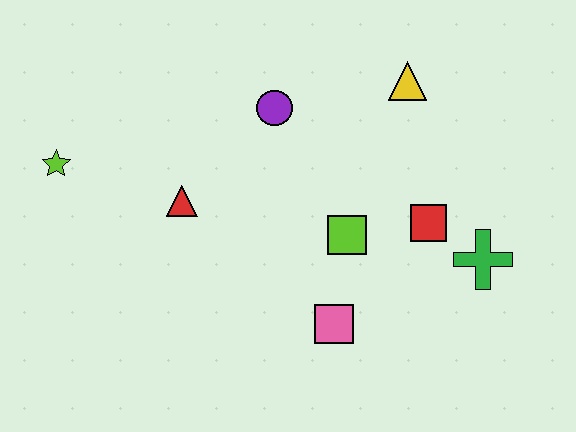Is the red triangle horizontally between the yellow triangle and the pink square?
No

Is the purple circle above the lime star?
Yes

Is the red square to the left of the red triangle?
No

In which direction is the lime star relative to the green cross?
The lime star is to the left of the green cross.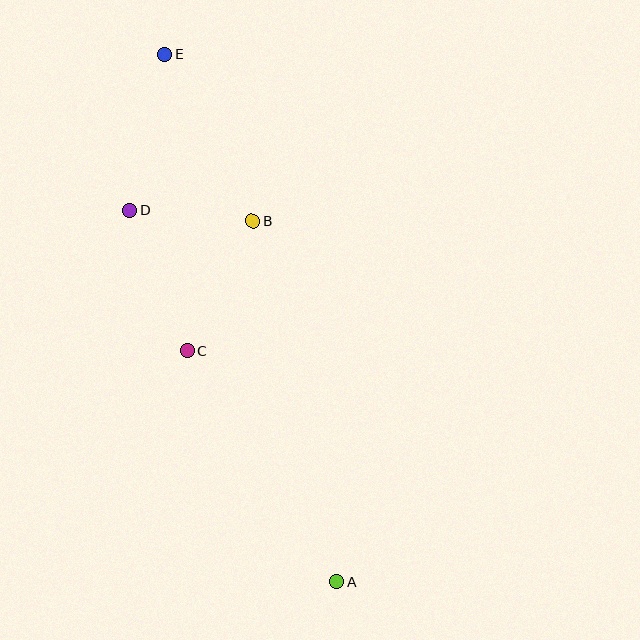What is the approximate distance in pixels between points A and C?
The distance between A and C is approximately 275 pixels.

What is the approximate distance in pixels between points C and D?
The distance between C and D is approximately 152 pixels.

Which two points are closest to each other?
Points B and D are closest to each other.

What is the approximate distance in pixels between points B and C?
The distance between B and C is approximately 145 pixels.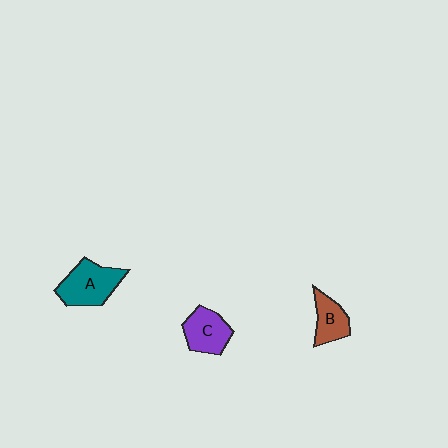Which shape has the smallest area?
Shape B (brown).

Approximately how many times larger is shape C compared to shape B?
Approximately 1.2 times.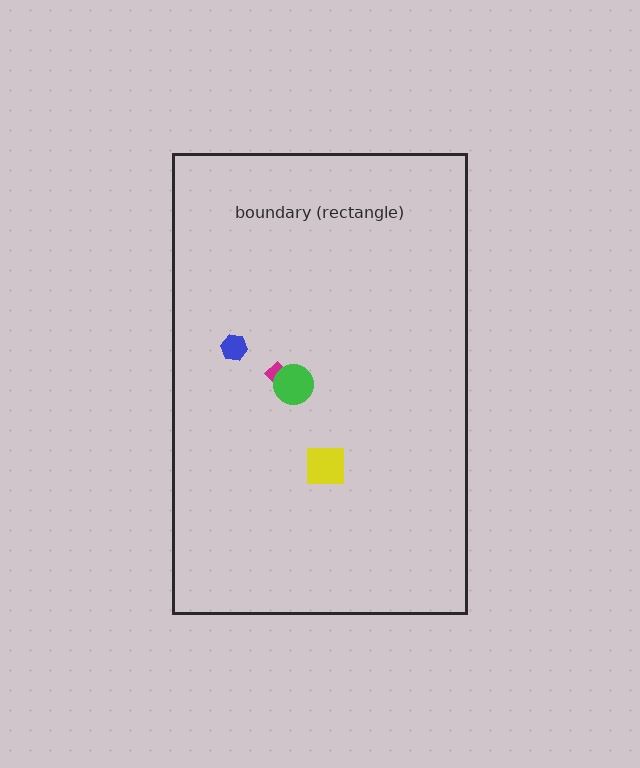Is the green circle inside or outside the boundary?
Inside.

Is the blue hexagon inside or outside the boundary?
Inside.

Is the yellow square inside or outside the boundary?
Inside.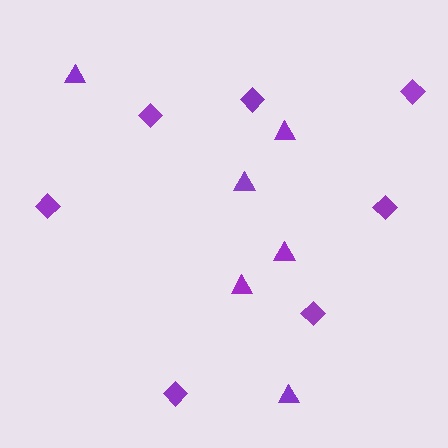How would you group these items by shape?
There are 2 groups: one group of diamonds (7) and one group of triangles (6).